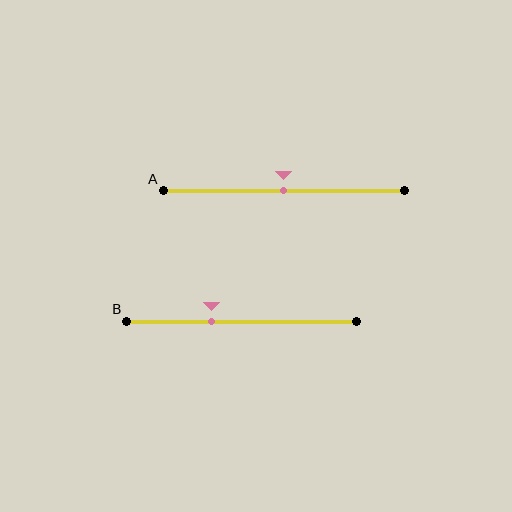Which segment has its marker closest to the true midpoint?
Segment A has its marker closest to the true midpoint.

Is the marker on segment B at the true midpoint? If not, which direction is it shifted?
No, the marker on segment B is shifted to the left by about 13% of the segment length.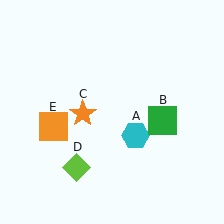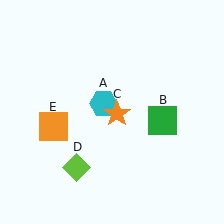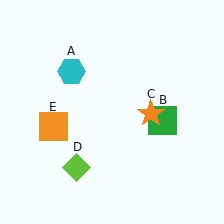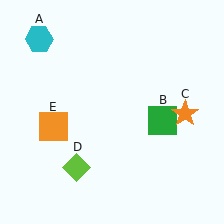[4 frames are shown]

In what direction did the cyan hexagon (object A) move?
The cyan hexagon (object A) moved up and to the left.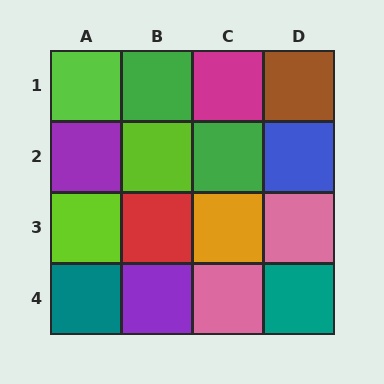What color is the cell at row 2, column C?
Green.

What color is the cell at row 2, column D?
Blue.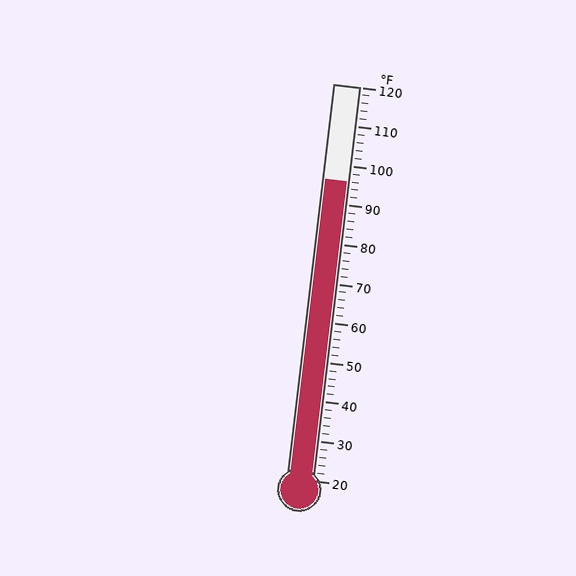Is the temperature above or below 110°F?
The temperature is below 110°F.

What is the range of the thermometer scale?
The thermometer scale ranges from 20°F to 120°F.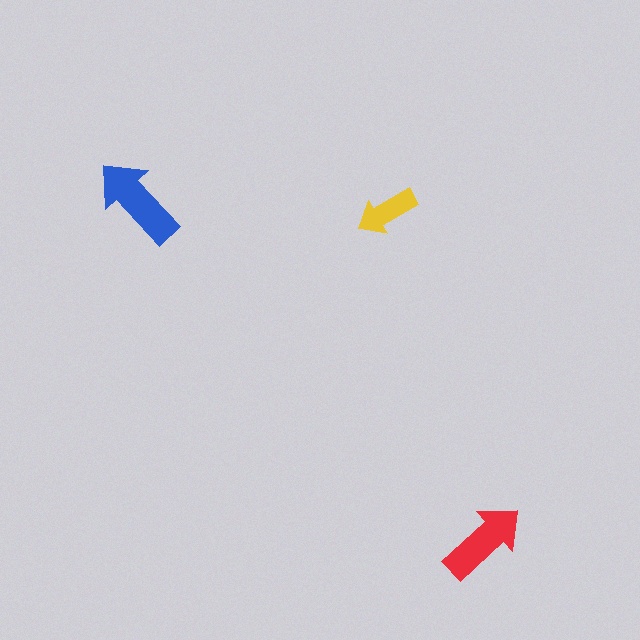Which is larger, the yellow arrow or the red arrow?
The red one.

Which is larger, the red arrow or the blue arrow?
The blue one.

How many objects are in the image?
There are 3 objects in the image.